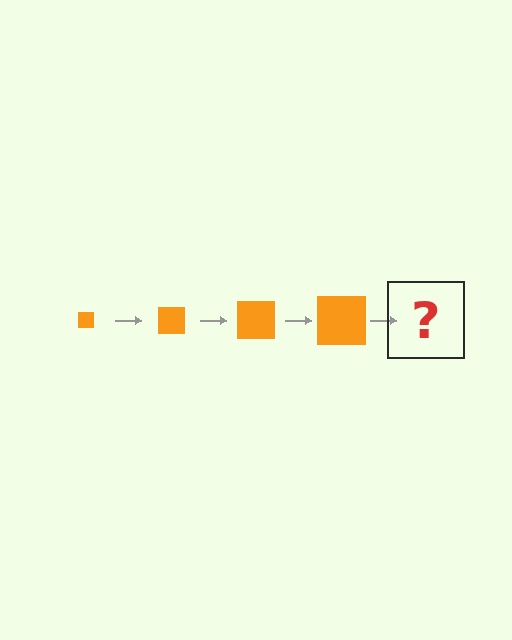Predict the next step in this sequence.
The next step is an orange square, larger than the previous one.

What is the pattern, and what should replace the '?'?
The pattern is that the square gets progressively larger each step. The '?' should be an orange square, larger than the previous one.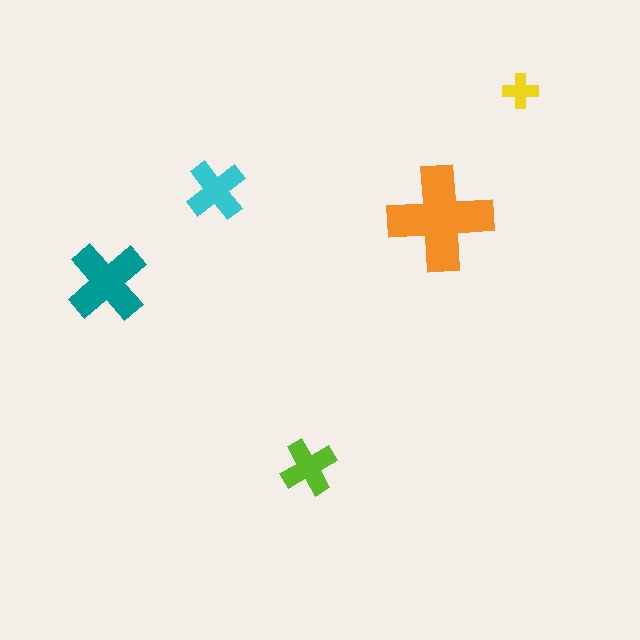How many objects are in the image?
There are 5 objects in the image.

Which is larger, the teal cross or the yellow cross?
The teal one.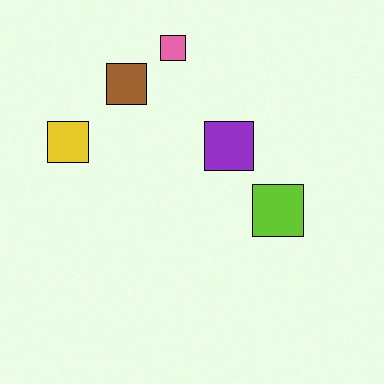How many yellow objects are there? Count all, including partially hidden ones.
There is 1 yellow object.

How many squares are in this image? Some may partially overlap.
There are 5 squares.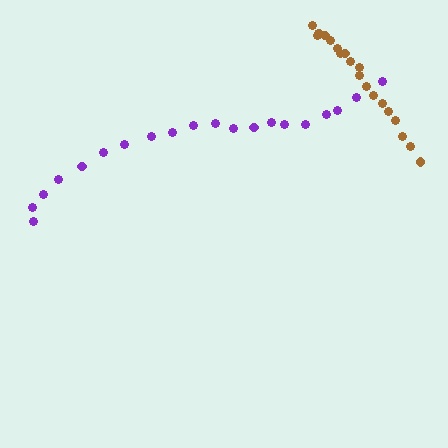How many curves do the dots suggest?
There are 2 distinct paths.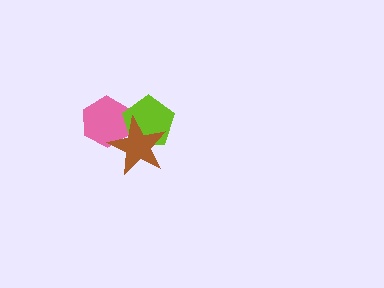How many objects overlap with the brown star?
2 objects overlap with the brown star.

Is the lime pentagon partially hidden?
Yes, it is partially covered by another shape.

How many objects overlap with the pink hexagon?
2 objects overlap with the pink hexagon.